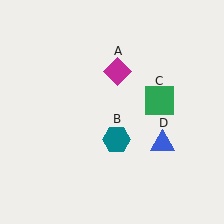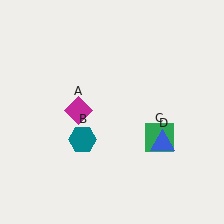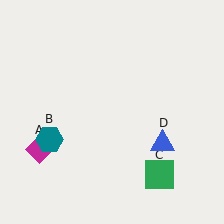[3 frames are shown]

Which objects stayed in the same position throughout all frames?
Blue triangle (object D) remained stationary.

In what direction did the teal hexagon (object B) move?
The teal hexagon (object B) moved left.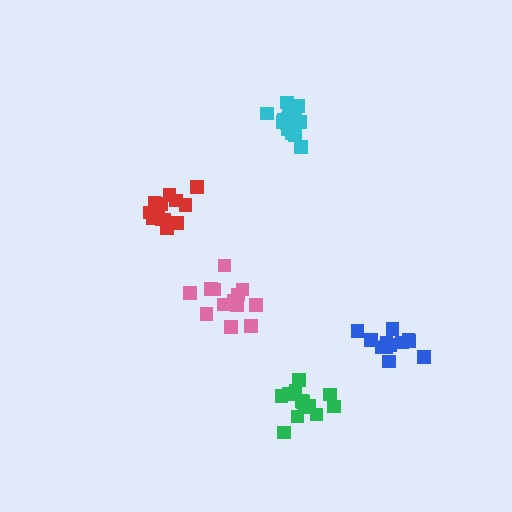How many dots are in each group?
Group 1: 13 dots, Group 2: 13 dots, Group 3: 12 dots, Group 4: 18 dots, Group 5: 13 dots (69 total).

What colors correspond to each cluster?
The clusters are colored: green, red, blue, cyan, pink.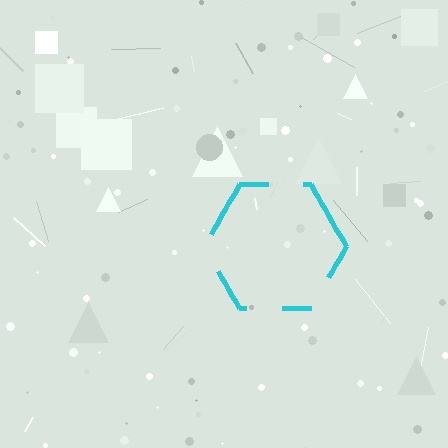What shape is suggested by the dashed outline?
The dashed outline suggests a hexagon.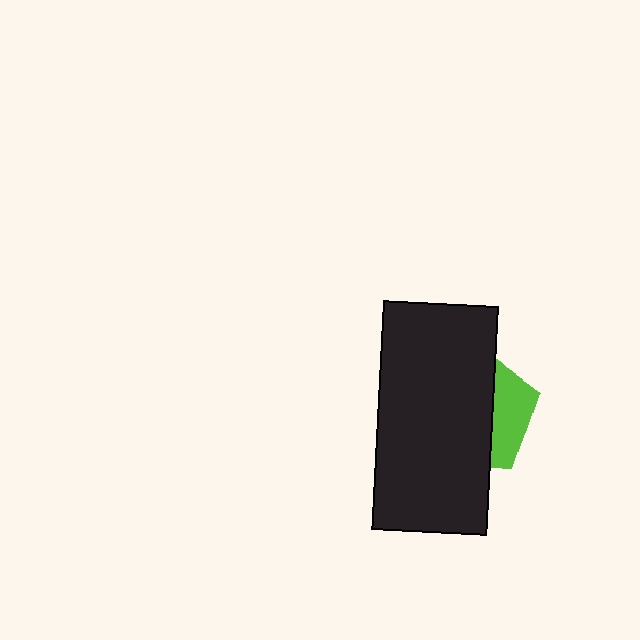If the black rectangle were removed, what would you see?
You would see the complete lime pentagon.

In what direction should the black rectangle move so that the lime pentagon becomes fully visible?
The black rectangle should move left. That is the shortest direction to clear the overlap and leave the lime pentagon fully visible.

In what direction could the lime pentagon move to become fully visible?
The lime pentagon could move right. That would shift it out from behind the black rectangle entirely.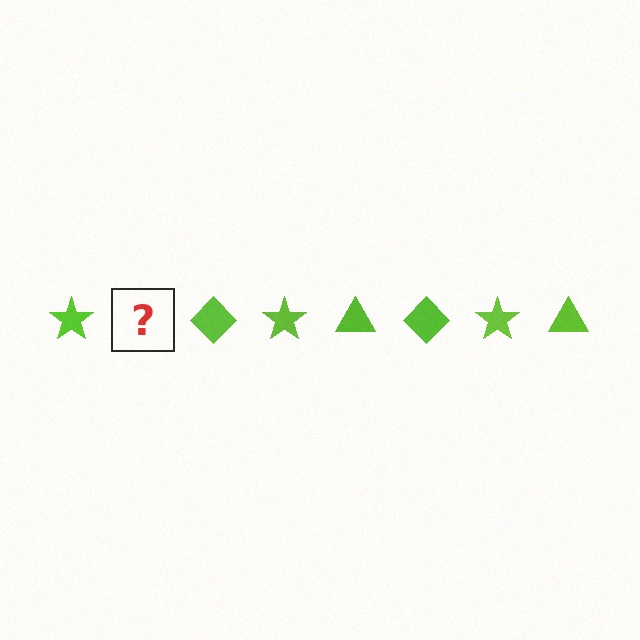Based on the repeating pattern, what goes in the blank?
The blank should be a lime triangle.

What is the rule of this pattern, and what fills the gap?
The rule is that the pattern cycles through star, triangle, diamond shapes in lime. The gap should be filled with a lime triangle.